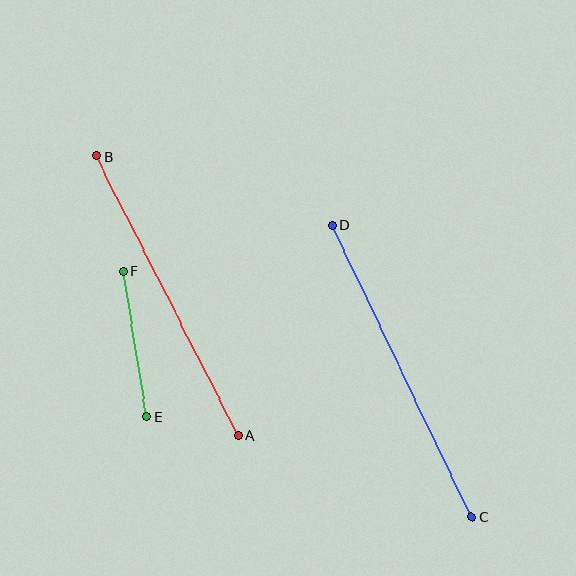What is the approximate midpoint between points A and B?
The midpoint is at approximately (167, 296) pixels.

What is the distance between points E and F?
The distance is approximately 148 pixels.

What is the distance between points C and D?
The distance is approximately 324 pixels.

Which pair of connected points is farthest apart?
Points C and D are farthest apart.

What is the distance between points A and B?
The distance is approximately 313 pixels.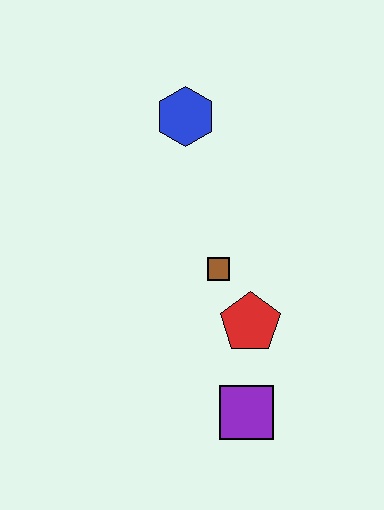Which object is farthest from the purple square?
The blue hexagon is farthest from the purple square.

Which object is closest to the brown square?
The red pentagon is closest to the brown square.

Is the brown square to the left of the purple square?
Yes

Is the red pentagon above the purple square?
Yes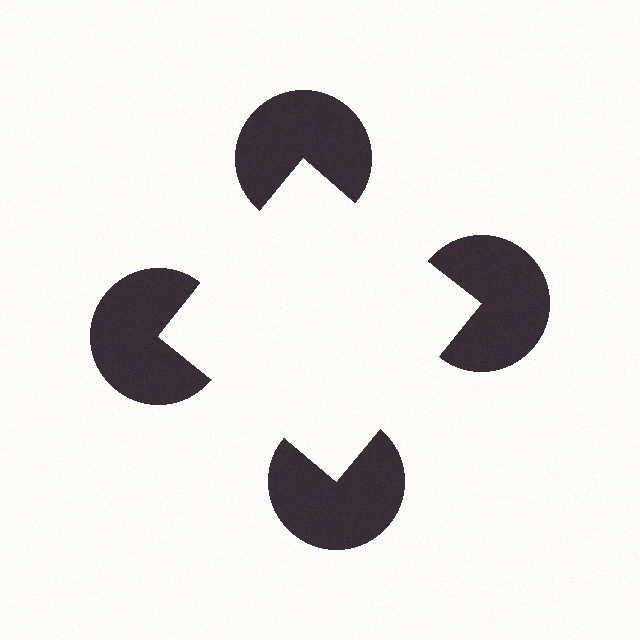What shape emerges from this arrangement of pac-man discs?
An illusory square — its edges are inferred from the aligned wedge cuts in the pac-man discs, not physically drawn.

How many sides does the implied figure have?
4 sides.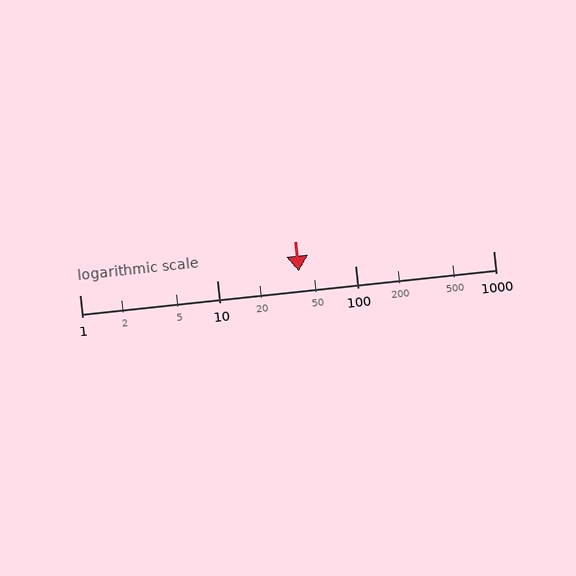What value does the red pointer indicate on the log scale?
The pointer indicates approximately 39.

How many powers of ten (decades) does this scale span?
The scale spans 3 decades, from 1 to 1000.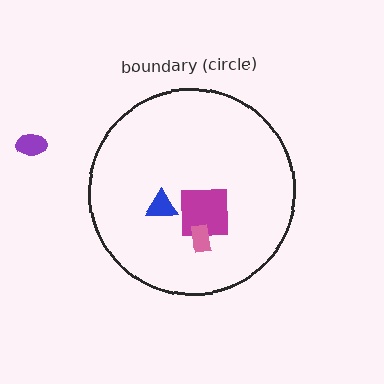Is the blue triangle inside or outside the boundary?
Inside.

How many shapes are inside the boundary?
3 inside, 1 outside.